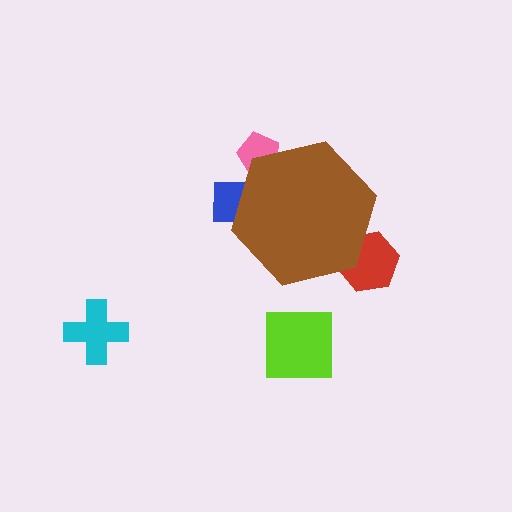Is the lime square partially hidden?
No, the lime square is fully visible.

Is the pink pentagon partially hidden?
Yes, the pink pentagon is partially hidden behind the brown hexagon.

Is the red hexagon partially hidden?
Yes, the red hexagon is partially hidden behind the brown hexagon.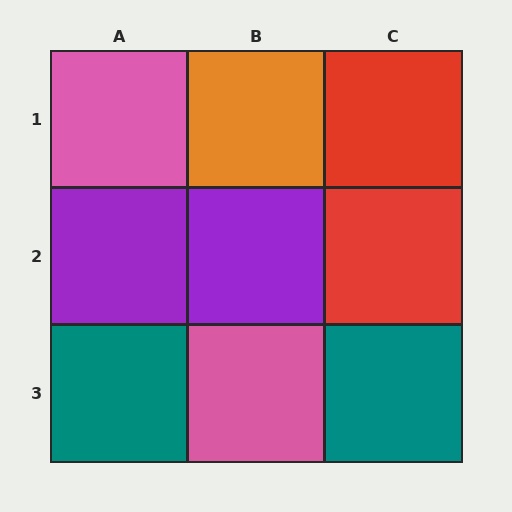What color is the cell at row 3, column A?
Teal.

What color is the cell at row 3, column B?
Pink.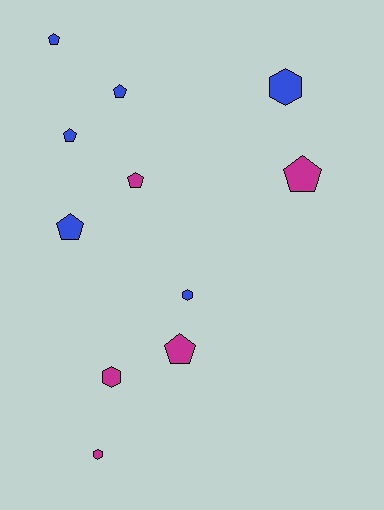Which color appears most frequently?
Blue, with 6 objects.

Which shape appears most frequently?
Pentagon, with 7 objects.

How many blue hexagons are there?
There are 2 blue hexagons.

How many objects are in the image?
There are 11 objects.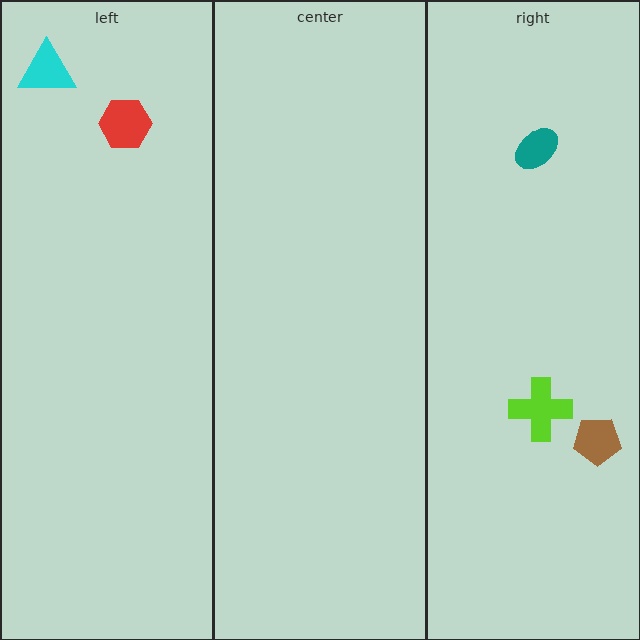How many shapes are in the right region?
3.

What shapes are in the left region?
The cyan triangle, the red hexagon.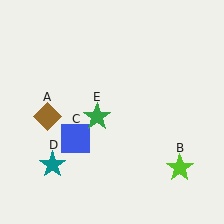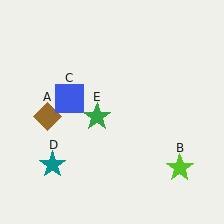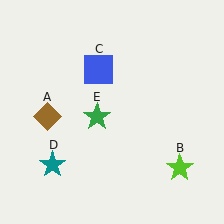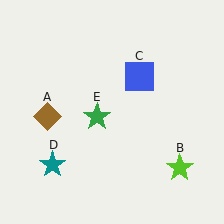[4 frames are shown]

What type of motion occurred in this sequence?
The blue square (object C) rotated clockwise around the center of the scene.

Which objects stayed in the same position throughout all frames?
Brown diamond (object A) and lime star (object B) and teal star (object D) and green star (object E) remained stationary.